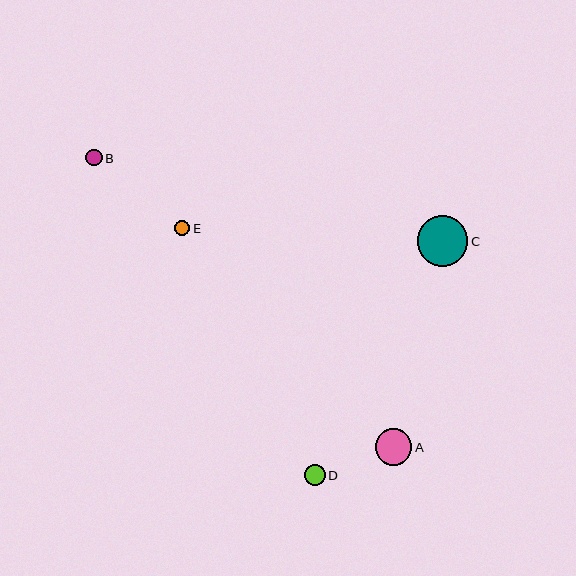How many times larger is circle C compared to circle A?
Circle C is approximately 1.4 times the size of circle A.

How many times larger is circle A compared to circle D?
Circle A is approximately 1.7 times the size of circle D.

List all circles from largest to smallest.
From largest to smallest: C, A, D, B, E.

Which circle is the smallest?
Circle E is the smallest with a size of approximately 15 pixels.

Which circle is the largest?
Circle C is the largest with a size of approximately 50 pixels.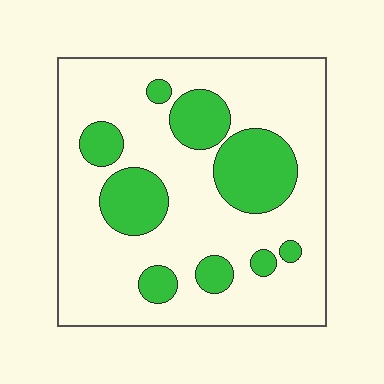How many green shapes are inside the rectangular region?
9.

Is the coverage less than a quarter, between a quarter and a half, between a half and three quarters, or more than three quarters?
Less than a quarter.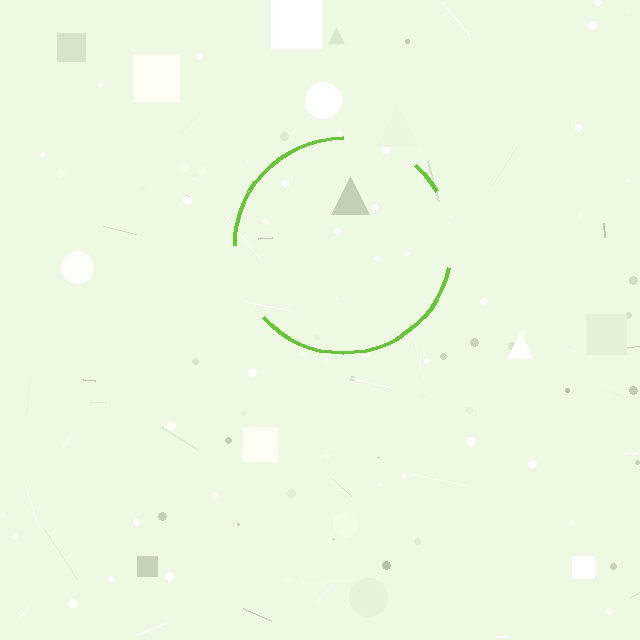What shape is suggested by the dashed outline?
The dashed outline suggests a circle.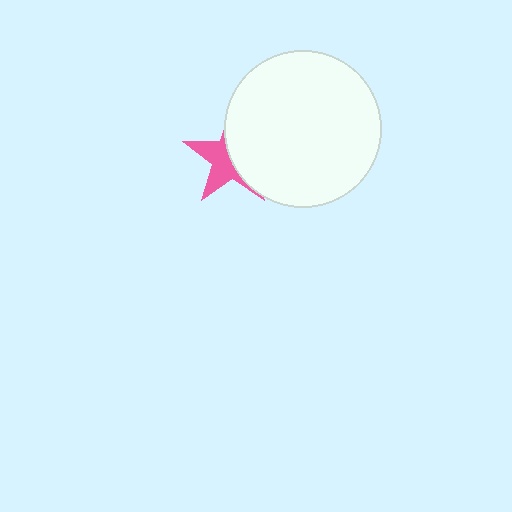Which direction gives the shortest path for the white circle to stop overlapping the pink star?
Moving right gives the shortest separation.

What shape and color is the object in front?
The object in front is a white circle.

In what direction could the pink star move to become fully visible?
The pink star could move left. That would shift it out from behind the white circle entirely.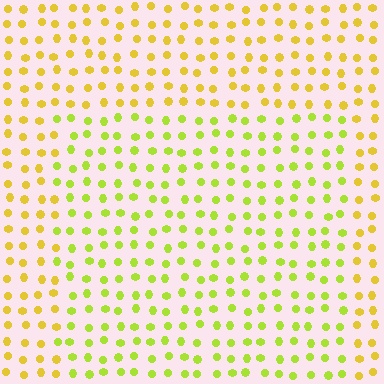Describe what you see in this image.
The image is filled with small yellow elements in a uniform arrangement. A rectangle-shaped region is visible where the elements are tinted to a slightly different hue, forming a subtle color boundary.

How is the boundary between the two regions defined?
The boundary is defined purely by a slight shift in hue (about 30 degrees). Spacing, size, and orientation are identical on both sides.